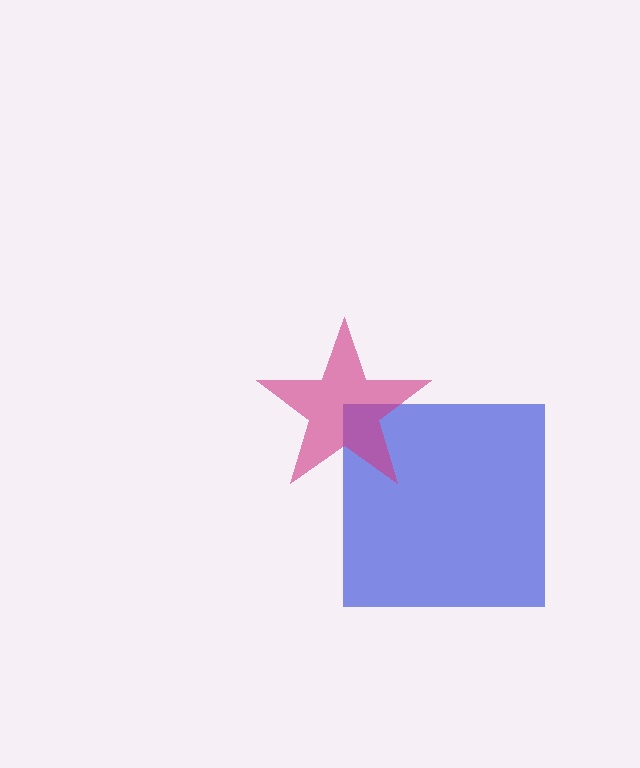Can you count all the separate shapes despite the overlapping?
Yes, there are 2 separate shapes.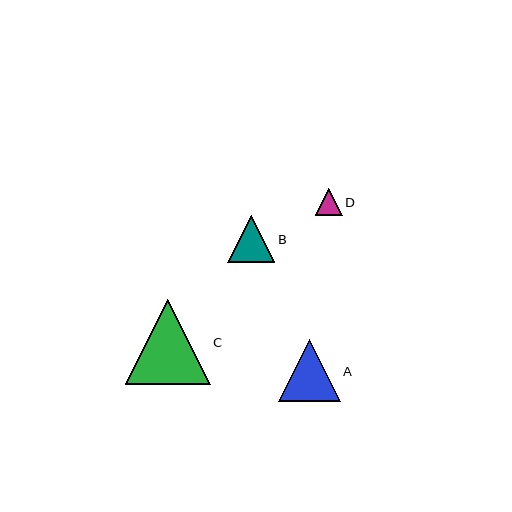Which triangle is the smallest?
Triangle D is the smallest with a size of approximately 27 pixels.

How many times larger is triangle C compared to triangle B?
Triangle C is approximately 1.8 times the size of triangle B.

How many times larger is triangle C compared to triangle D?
Triangle C is approximately 3.2 times the size of triangle D.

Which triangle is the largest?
Triangle C is the largest with a size of approximately 85 pixels.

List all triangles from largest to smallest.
From largest to smallest: C, A, B, D.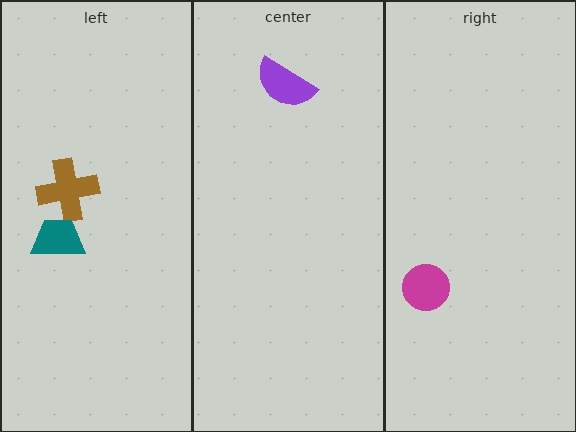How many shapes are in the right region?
1.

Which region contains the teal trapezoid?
The left region.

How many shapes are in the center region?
1.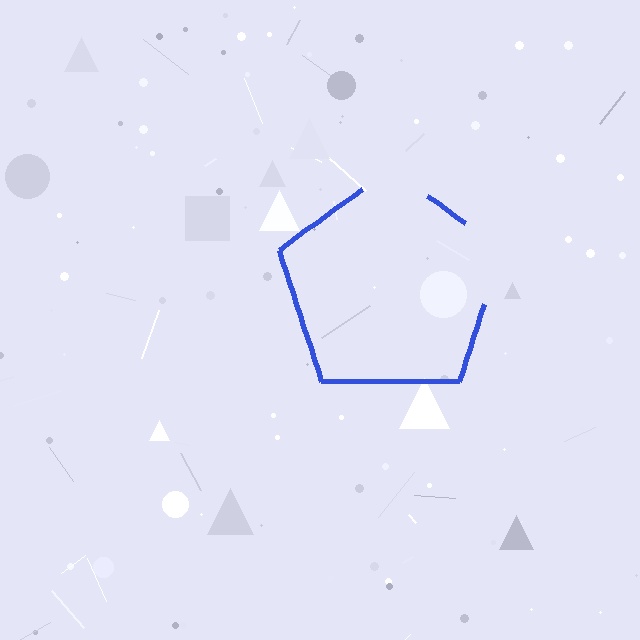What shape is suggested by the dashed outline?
The dashed outline suggests a pentagon.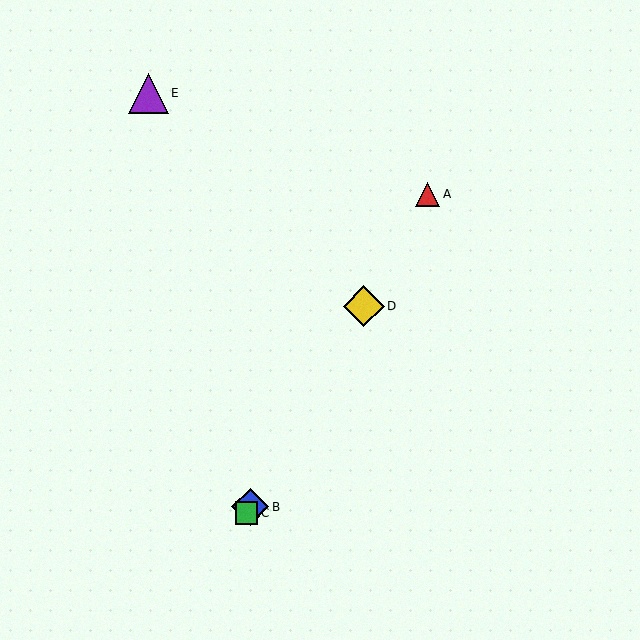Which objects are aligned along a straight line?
Objects A, B, C, D are aligned along a straight line.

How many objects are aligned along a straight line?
4 objects (A, B, C, D) are aligned along a straight line.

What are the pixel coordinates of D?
Object D is at (364, 306).